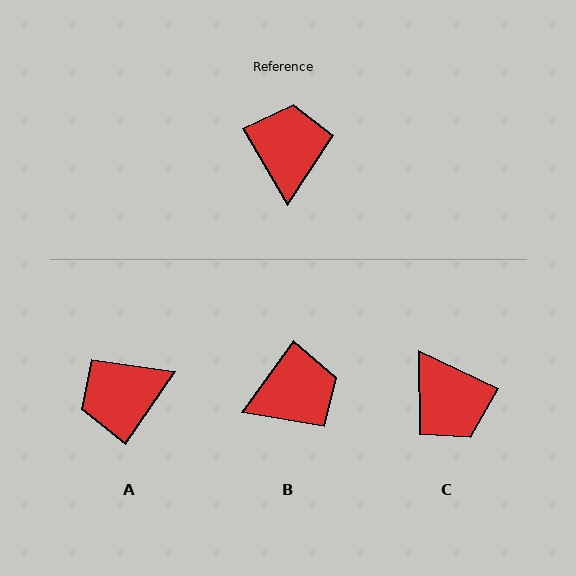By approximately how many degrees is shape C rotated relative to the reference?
Approximately 146 degrees clockwise.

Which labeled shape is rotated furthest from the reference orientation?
C, about 146 degrees away.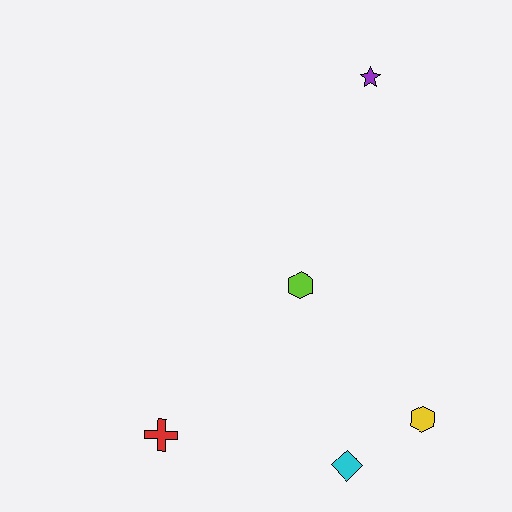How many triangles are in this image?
There are no triangles.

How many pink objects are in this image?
There are no pink objects.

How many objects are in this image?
There are 5 objects.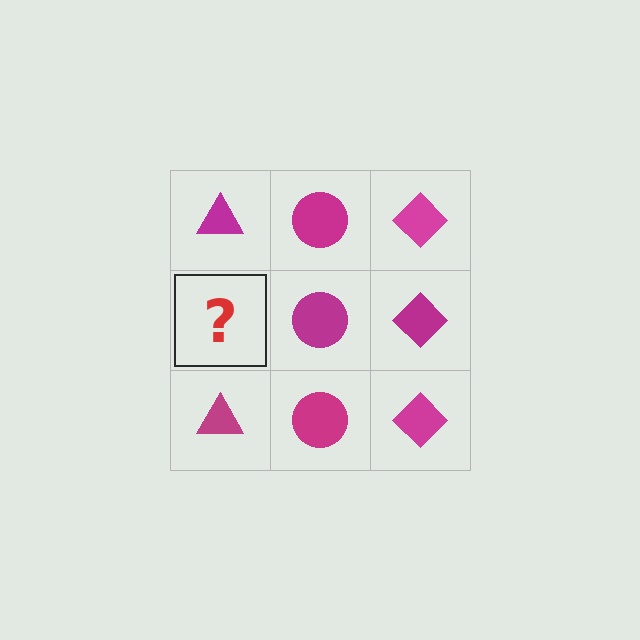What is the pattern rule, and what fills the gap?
The rule is that each column has a consistent shape. The gap should be filled with a magenta triangle.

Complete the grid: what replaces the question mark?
The question mark should be replaced with a magenta triangle.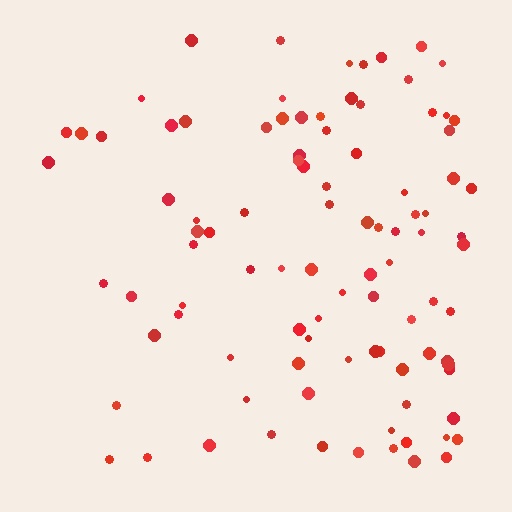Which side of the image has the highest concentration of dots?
The right.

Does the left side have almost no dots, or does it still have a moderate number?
Still a moderate number, just noticeably fewer than the right.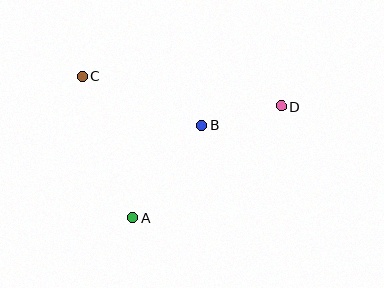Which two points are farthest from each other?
Points C and D are farthest from each other.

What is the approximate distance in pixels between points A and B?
The distance between A and B is approximately 116 pixels.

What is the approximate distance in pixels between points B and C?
The distance between B and C is approximately 129 pixels.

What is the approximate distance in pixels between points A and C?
The distance between A and C is approximately 150 pixels.